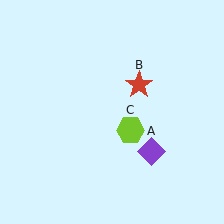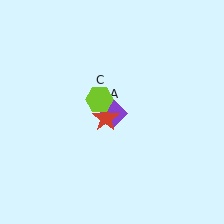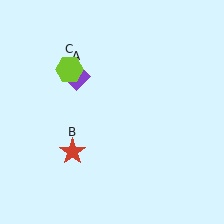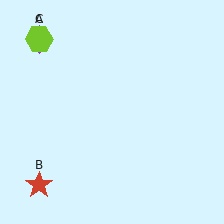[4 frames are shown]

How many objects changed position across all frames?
3 objects changed position: purple diamond (object A), red star (object B), lime hexagon (object C).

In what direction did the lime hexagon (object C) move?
The lime hexagon (object C) moved up and to the left.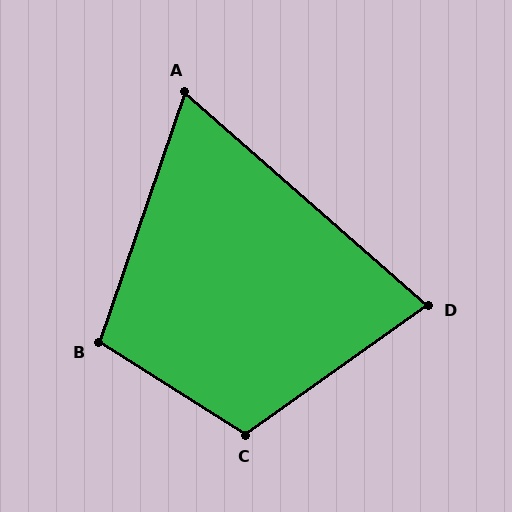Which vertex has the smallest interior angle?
A, at approximately 68 degrees.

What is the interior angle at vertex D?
Approximately 77 degrees (acute).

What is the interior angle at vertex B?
Approximately 103 degrees (obtuse).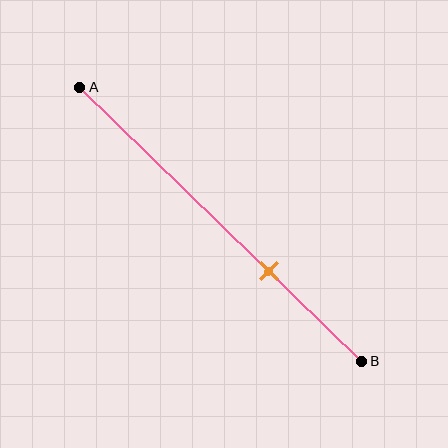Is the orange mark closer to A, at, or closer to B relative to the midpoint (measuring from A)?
The orange mark is closer to point B than the midpoint of segment AB.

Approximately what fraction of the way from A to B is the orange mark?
The orange mark is approximately 65% of the way from A to B.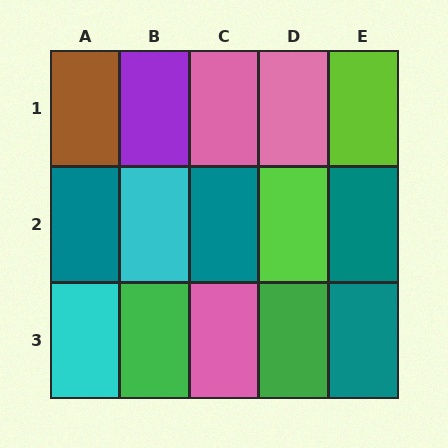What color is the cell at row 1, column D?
Pink.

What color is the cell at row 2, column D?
Lime.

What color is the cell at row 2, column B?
Cyan.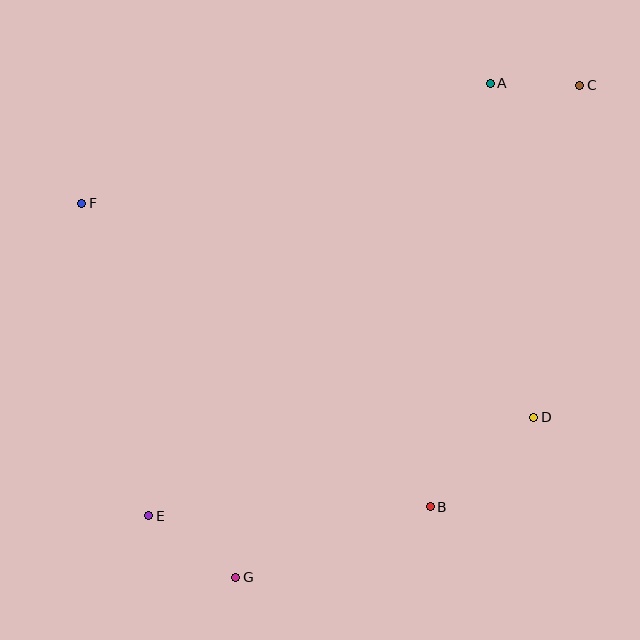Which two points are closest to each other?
Points A and C are closest to each other.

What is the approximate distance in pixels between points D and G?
The distance between D and G is approximately 338 pixels.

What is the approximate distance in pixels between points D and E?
The distance between D and E is approximately 397 pixels.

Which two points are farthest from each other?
Points C and E are farthest from each other.